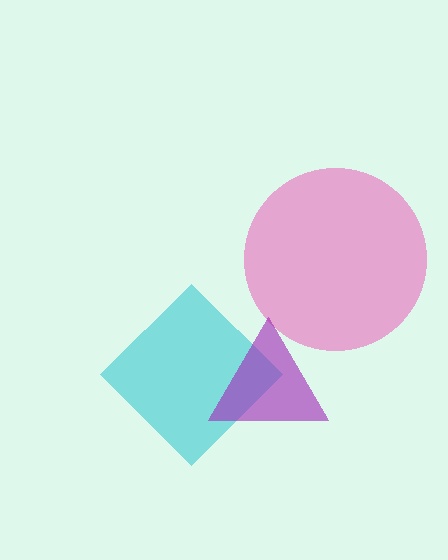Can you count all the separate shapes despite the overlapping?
Yes, there are 3 separate shapes.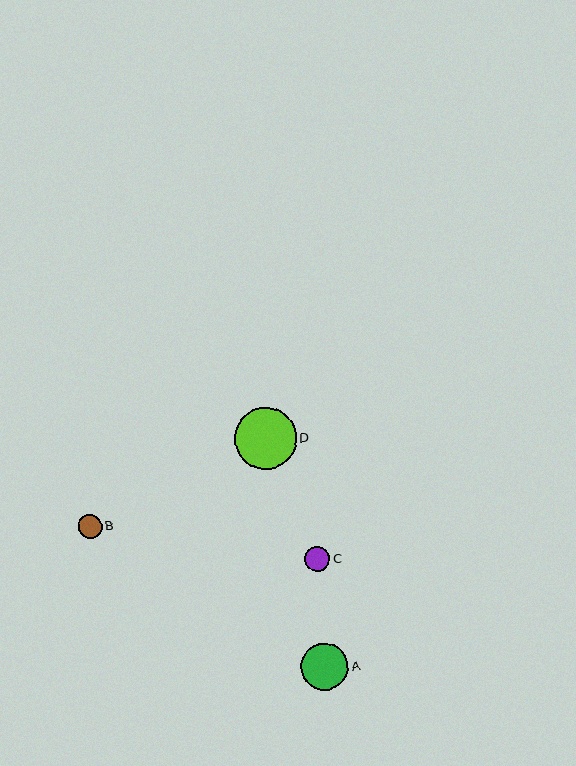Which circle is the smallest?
Circle B is the smallest with a size of approximately 24 pixels.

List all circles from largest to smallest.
From largest to smallest: D, A, C, B.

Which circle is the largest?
Circle D is the largest with a size of approximately 62 pixels.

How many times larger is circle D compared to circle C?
Circle D is approximately 2.5 times the size of circle C.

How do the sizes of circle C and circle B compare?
Circle C and circle B are approximately the same size.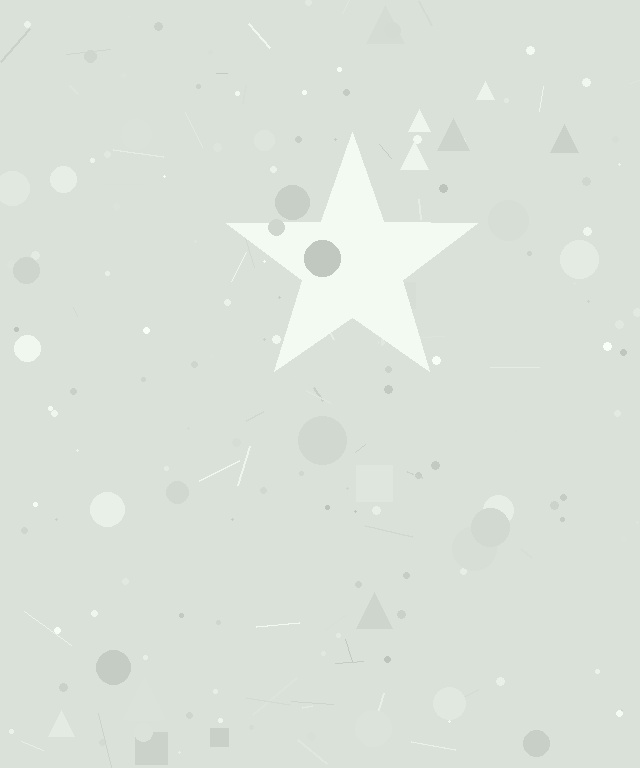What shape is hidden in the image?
A star is hidden in the image.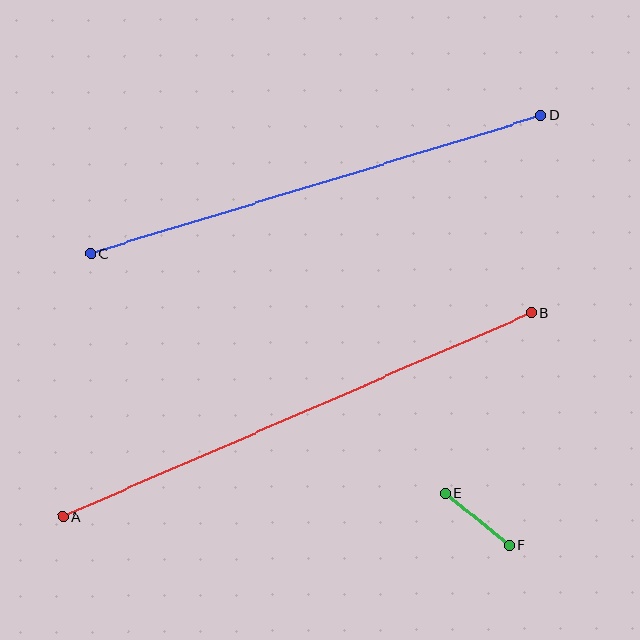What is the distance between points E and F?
The distance is approximately 82 pixels.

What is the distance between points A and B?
The distance is approximately 511 pixels.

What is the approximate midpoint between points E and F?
The midpoint is at approximately (477, 519) pixels.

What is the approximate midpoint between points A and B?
The midpoint is at approximately (297, 415) pixels.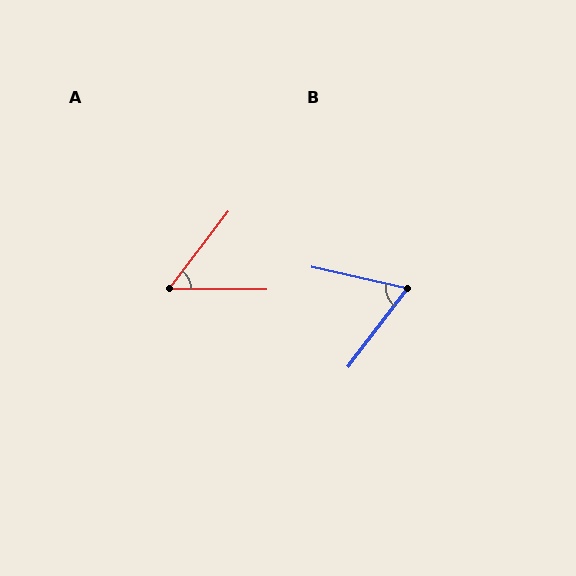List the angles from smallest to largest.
A (53°), B (66°).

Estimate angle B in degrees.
Approximately 66 degrees.